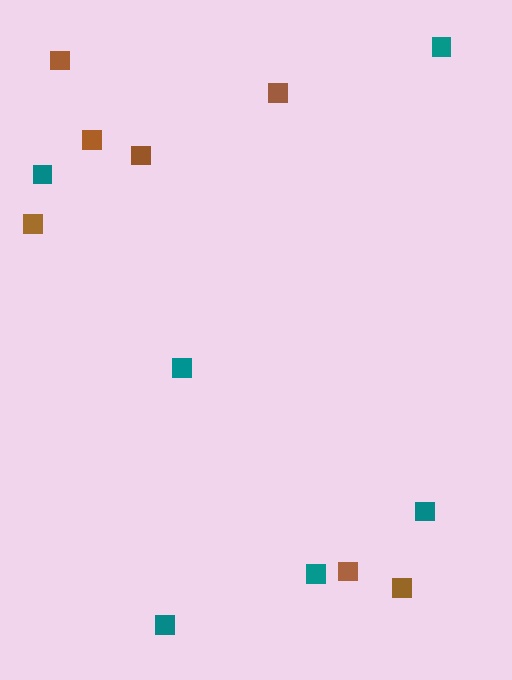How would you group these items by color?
There are 2 groups: one group of teal squares (6) and one group of brown squares (7).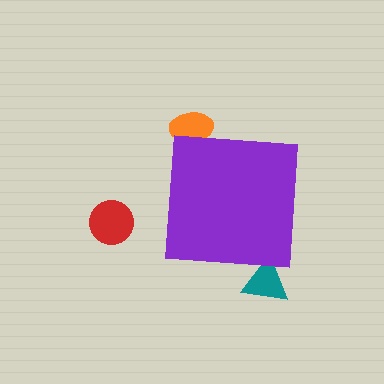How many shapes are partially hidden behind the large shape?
2 shapes are partially hidden.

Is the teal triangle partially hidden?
Yes, the teal triangle is partially hidden behind the purple square.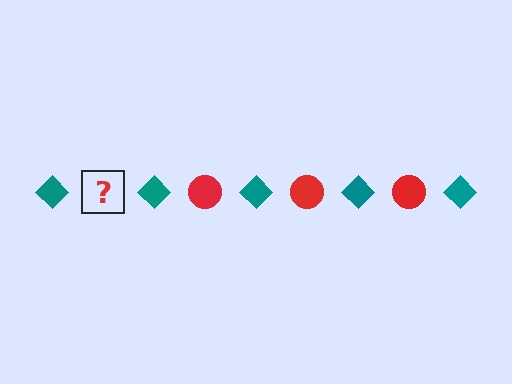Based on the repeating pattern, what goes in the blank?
The blank should be a red circle.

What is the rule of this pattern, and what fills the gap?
The rule is that the pattern alternates between teal diamond and red circle. The gap should be filled with a red circle.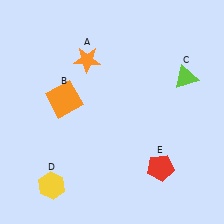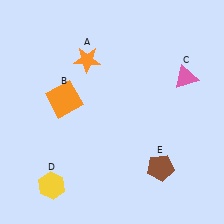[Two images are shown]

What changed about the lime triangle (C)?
In Image 1, C is lime. In Image 2, it changed to pink.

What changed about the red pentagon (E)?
In Image 1, E is red. In Image 2, it changed to brown.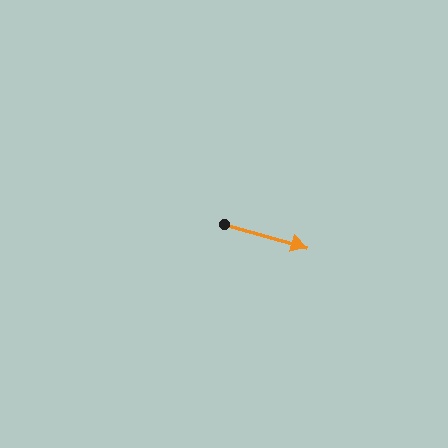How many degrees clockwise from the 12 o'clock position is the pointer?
Approximately 106 degrees.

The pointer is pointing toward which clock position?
Roughly 4 o'clock.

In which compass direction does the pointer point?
East.